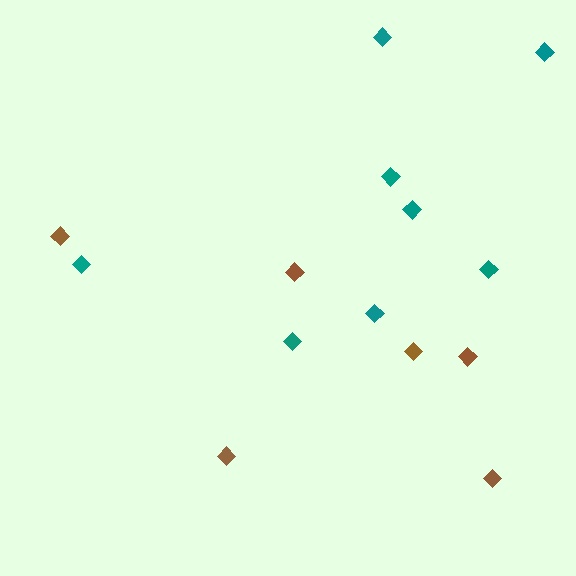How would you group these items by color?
There are 2 groups: one group of brown diamonds (6) and one group of teal diamonds (8).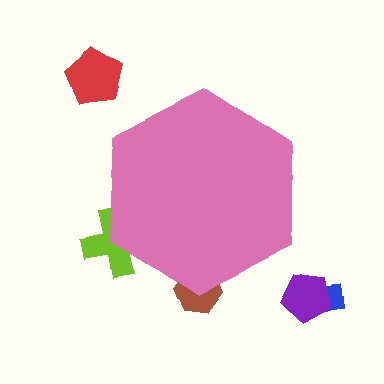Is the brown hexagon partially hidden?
Yes, the brown hexagon is partially hidden behind the pink hexagon.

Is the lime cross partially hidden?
Yes, the lime cross is partially hidden behind the pink hexagon.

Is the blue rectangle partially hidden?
No, the blue rectangle is fully visible.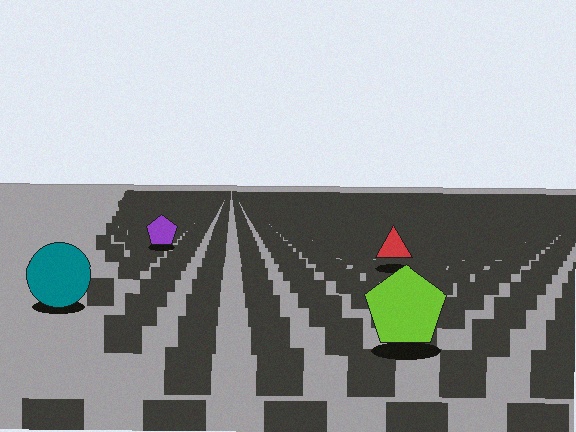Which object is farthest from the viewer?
The purple pentagon is farthest from the viewer. It appears smaller and the ground texture around it is denser.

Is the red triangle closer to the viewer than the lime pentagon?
No. The lime pentagon is closer — you can tell from the texture gradient: the ground texture is coarser near it.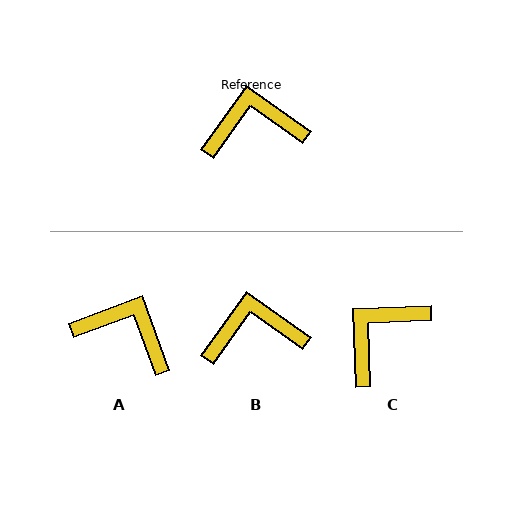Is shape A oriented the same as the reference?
No, it is off by about 34 degrees.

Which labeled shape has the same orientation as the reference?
B.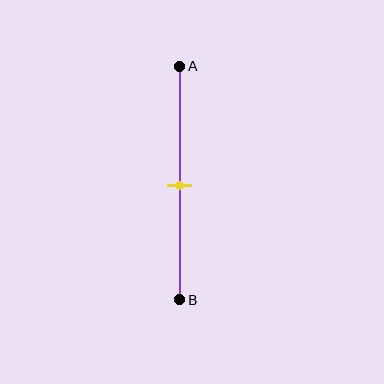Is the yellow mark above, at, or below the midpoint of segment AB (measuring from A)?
The yellow mark is approximately at the midpoint of segment AB.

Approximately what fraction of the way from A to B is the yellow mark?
The yellow mark is approximately 50% of the way from A to B.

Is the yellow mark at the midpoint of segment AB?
Yes, the mark is approximately at the midpoint.